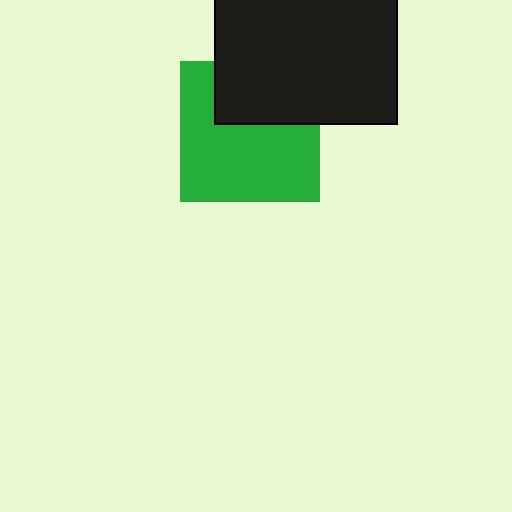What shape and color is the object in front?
The object in front is a black square.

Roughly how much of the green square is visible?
Most of it is visible (roughly 65%).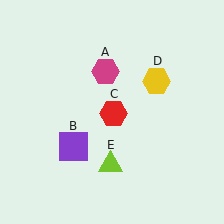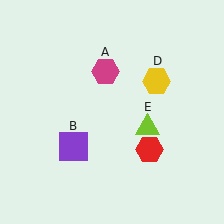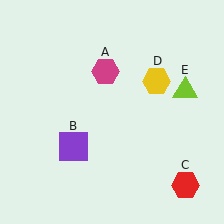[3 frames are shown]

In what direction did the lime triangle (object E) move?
The lime triangle (object E) moved up and to the right.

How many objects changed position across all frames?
2 objects changed position: red hexagon (object C), lime triangle (object E).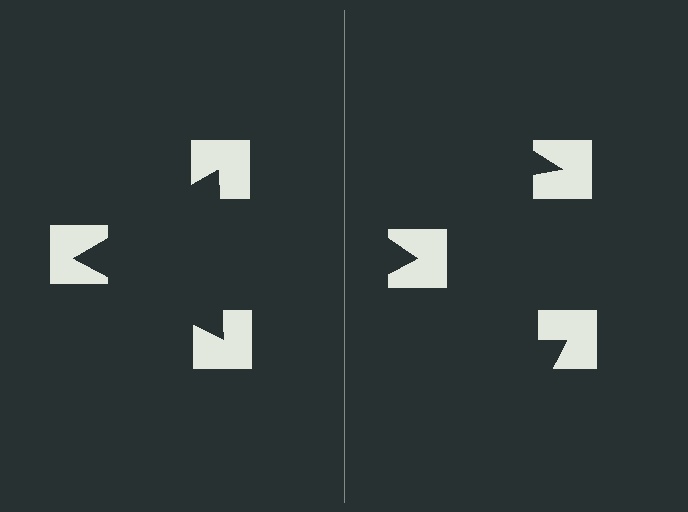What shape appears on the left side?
An illusory triangle.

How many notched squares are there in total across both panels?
6 — 3 on each side.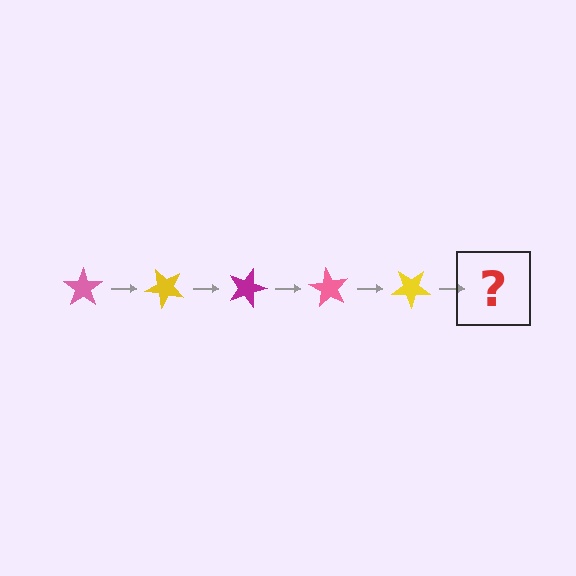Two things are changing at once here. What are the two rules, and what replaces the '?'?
The two rules are that it rotates 45 degrees each step and the color cycles through pink, yellow, and magenta. The '?' should be a magenta star, rotated 225 degrees from the start.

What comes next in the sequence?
The next element should be a magenta star, rotated 225 degrees from the start.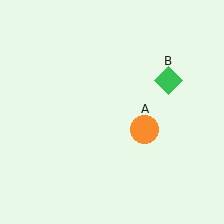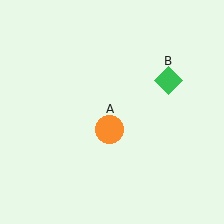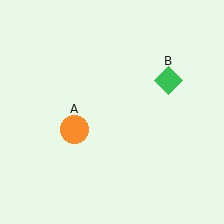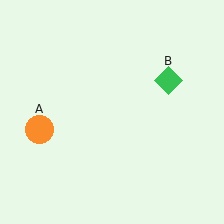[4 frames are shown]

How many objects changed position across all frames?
1 object changed position: orange circle (object A).